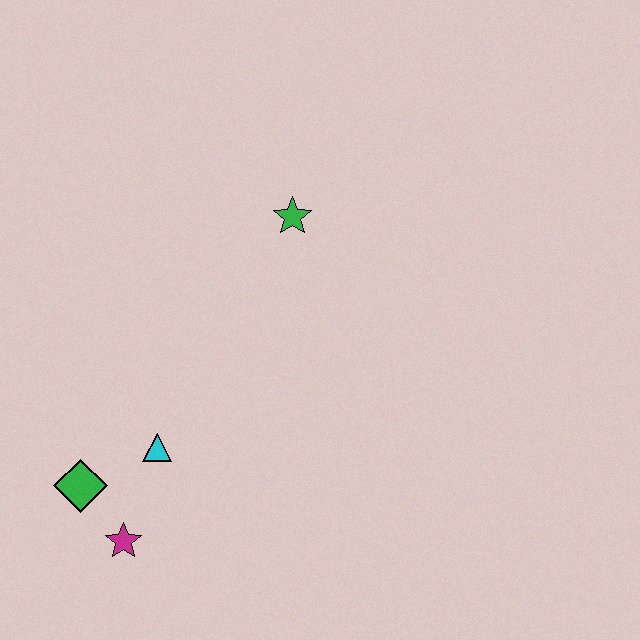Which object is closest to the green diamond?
The magenta star is closest to the green diamond.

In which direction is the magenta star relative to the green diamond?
The magenta star is below the green diamond.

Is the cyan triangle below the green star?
Yes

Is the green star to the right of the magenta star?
Yes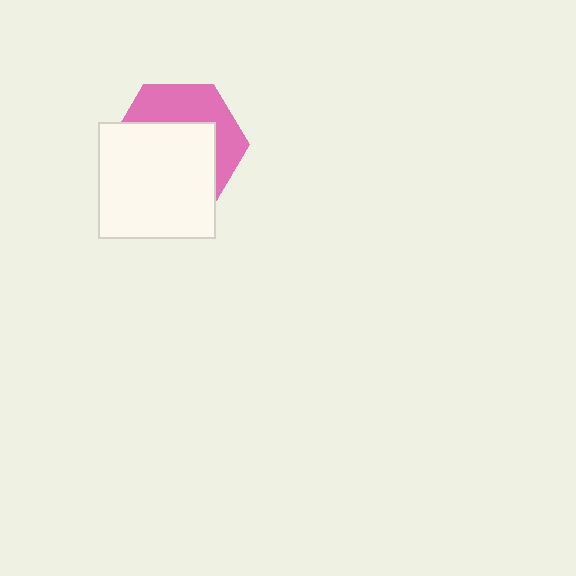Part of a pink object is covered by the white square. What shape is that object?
It is a hexagon.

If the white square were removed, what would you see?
You would see the complete pink hexagon.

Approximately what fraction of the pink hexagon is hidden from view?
Roughly 60% of the pink hexagon is hidden behind the white square.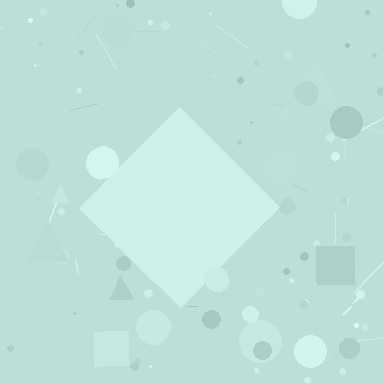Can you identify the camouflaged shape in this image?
The camouflaged shape is a diamond.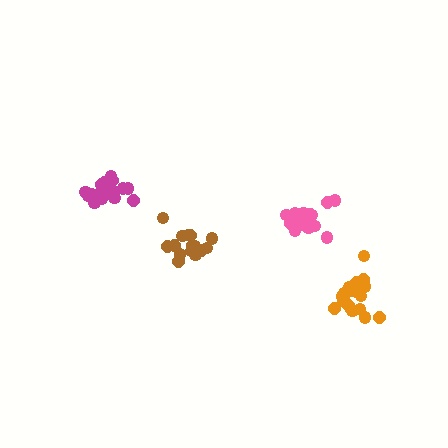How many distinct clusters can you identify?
There are 4 distinct clusters.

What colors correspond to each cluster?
The clusters are colored: brown, magenta, pink, orange.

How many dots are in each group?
Group 1: 17 dots, Group 2: 21 dots, Group 3: 19 dots, Group 4: 21 dots (78 total).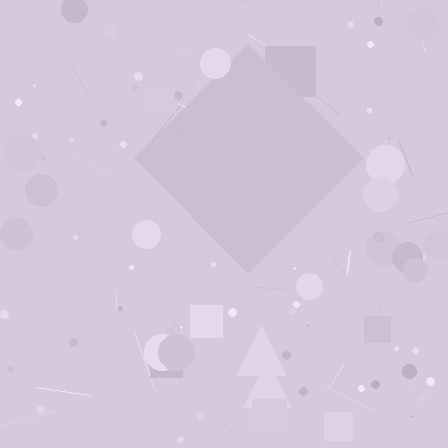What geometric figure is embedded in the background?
A diamond is embedded in the background.